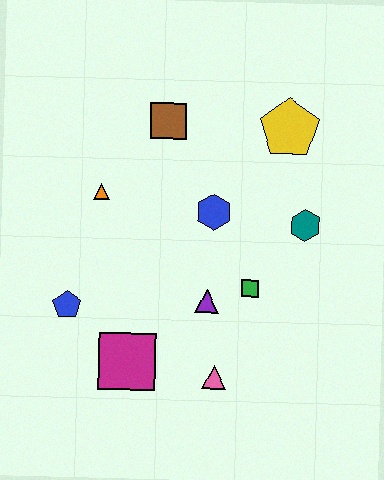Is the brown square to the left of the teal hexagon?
Yes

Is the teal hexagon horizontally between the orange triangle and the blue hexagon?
No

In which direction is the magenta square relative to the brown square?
The magenta square is below the brown square.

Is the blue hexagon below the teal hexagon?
No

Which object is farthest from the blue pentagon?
The yellow pentagon is farthest from the blue pentagon.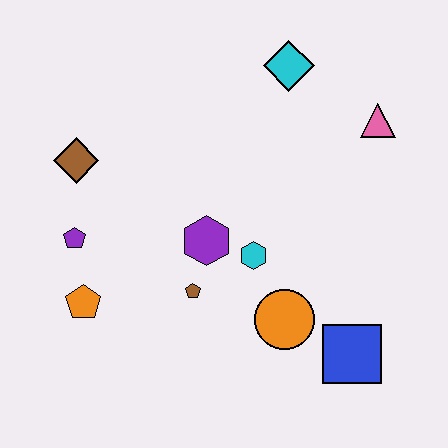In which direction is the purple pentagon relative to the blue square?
The purple pentagon is to the left of the blue square.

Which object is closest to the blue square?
The orange circle is closest to the blue square.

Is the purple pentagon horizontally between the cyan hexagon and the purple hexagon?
No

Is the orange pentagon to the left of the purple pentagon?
No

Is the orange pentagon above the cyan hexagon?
No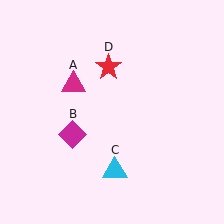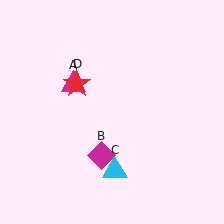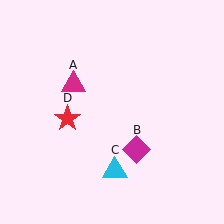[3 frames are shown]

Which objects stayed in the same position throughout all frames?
Magenta triangle (object A) and cyan triangle (object C) remained stationary.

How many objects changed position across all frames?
2 objects changed position: magenta diamond (object B), red star (object D).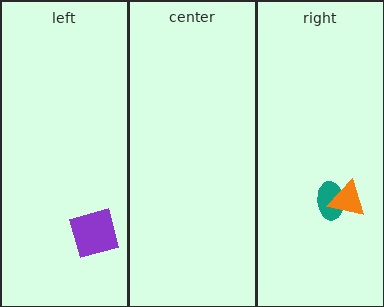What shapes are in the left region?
The purple square.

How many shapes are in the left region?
1.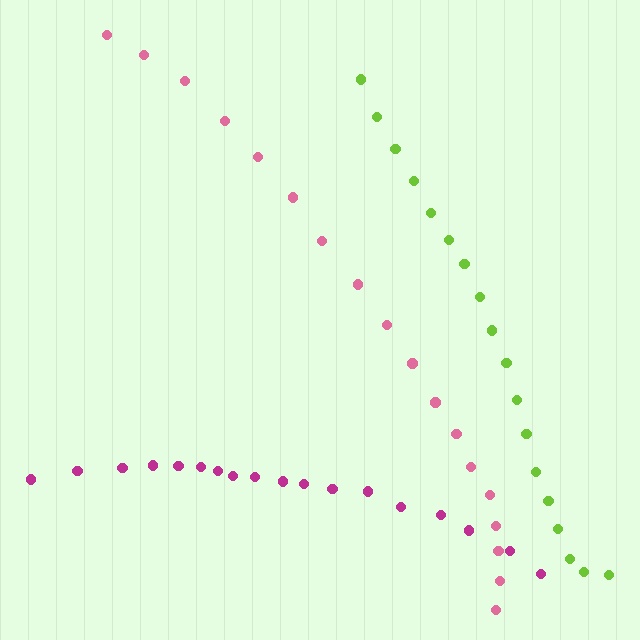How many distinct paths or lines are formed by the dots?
There are 3 distinct paths.